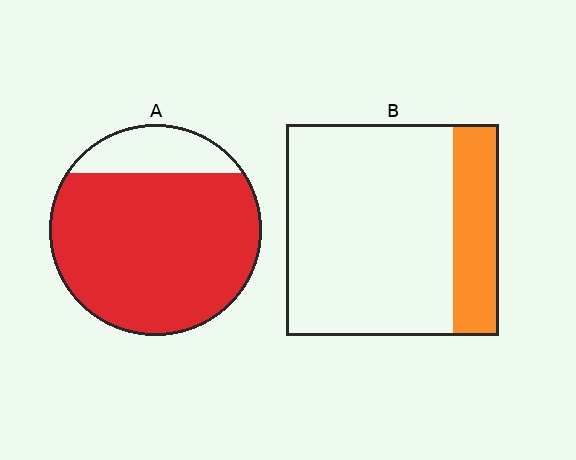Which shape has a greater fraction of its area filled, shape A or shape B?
Shape A.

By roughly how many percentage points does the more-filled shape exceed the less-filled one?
By roughly 60 percentage points (A over B).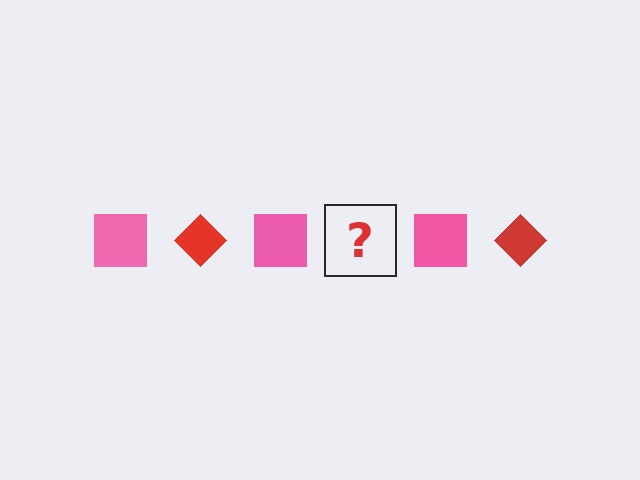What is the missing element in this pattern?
The missing element is a red diamond.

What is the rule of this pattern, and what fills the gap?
The rule is that the pattern alternates between pink square and red diamond. The gap should be filled with a red diamond.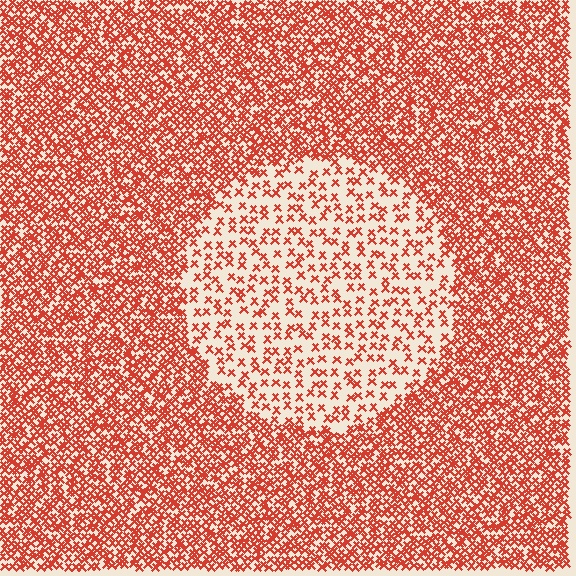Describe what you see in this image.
The image contains small red elements arranged at two different densities. A circle-shaped region is visible where the elements are less densely packed than the surrounding area.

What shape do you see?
I see a circle.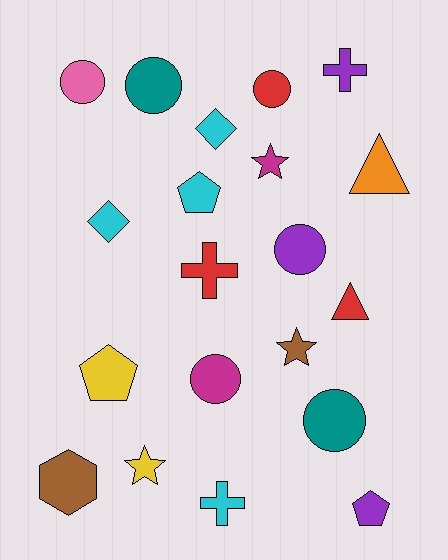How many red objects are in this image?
There are 3 red objects.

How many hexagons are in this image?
There is 1 hexagon.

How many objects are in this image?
There are 20 objects.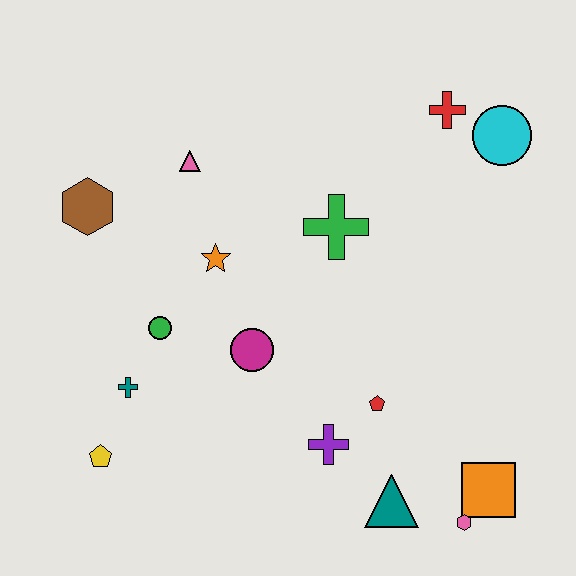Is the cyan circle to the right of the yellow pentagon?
Yes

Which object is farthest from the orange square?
The brown hexagon is farthest from the orange square.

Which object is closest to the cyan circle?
The red cross is closest to the cyan circle.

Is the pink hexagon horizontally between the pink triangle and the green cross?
No